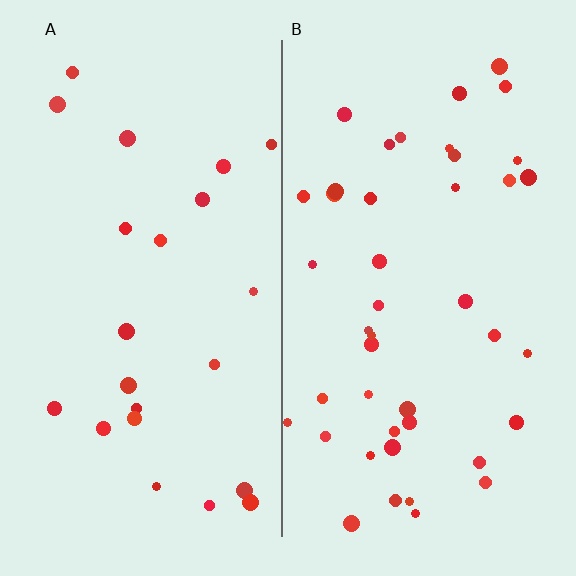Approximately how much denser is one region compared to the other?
Approximately 1.9× — region B over region A.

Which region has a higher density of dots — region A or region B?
B (the right).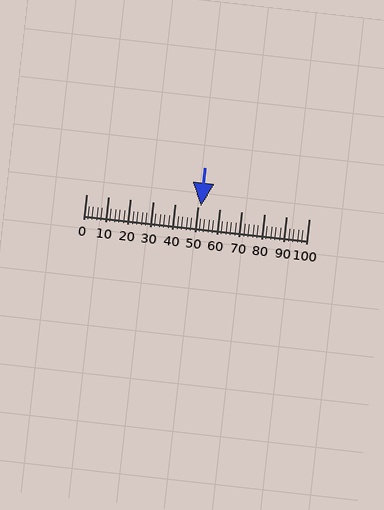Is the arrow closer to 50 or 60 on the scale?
The arrow is closer to 50.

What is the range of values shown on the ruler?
The ruler shows values from 0 to 100.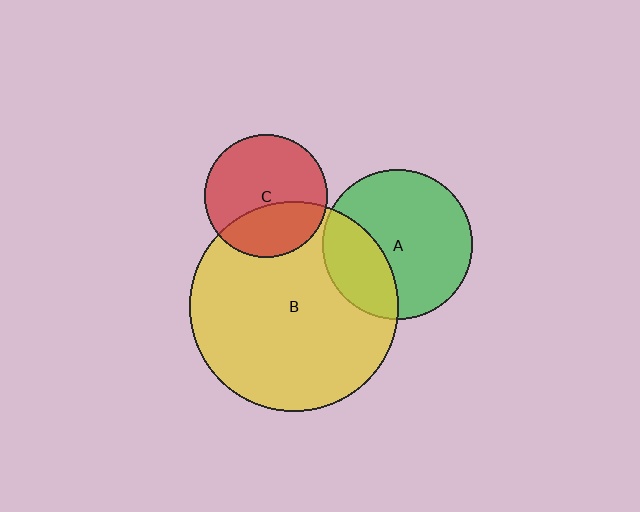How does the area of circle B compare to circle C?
Approximately 2.9 times.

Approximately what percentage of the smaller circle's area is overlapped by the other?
Approximately 30%.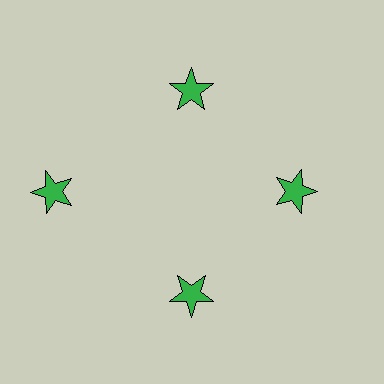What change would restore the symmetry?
The symmetry would be restored by moving it inward, back onto the ring so that all 4 stars sit at equal angles and equal distance from the center.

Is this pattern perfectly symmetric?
No. The 4 green stars are arranged in a ring, but one element near the 9 o'clock position is pushed outward from the center, breaking the 4-fold rotational symmetry.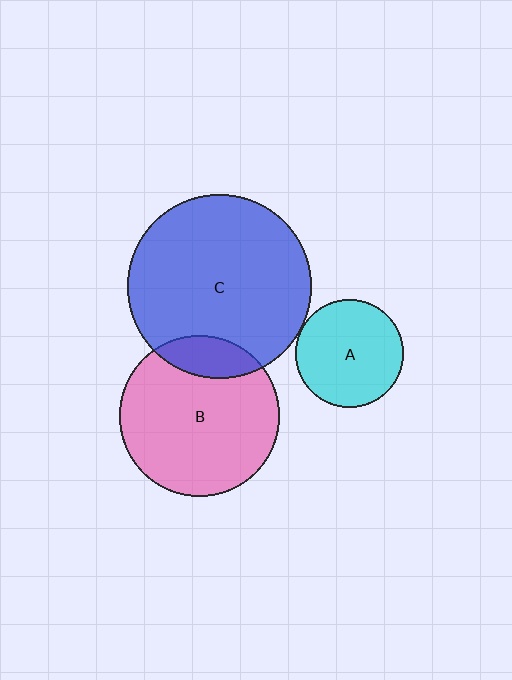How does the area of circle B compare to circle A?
Approximately 2.2 times.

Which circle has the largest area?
Circle C (blue).